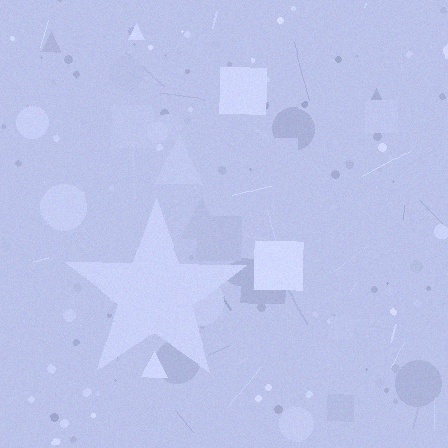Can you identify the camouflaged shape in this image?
The camouflaged shape is a star.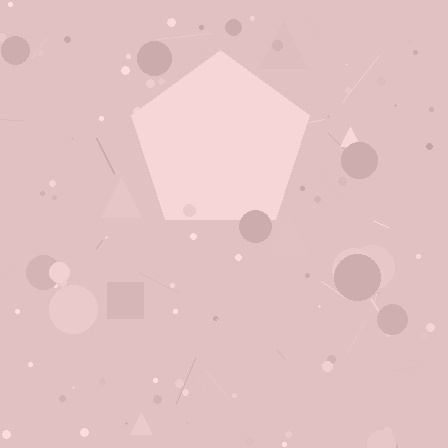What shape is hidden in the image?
A pentagon is hidden in the image.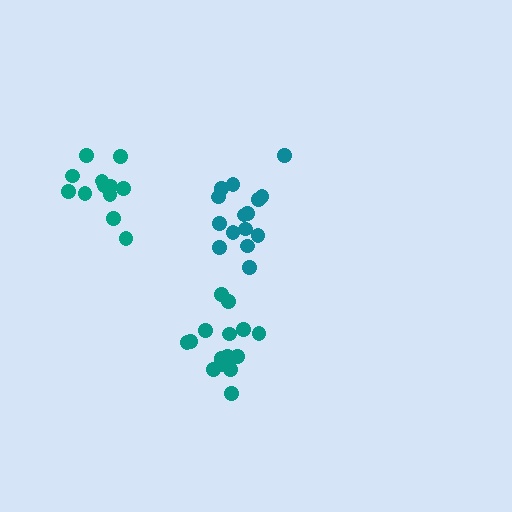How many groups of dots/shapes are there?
There are 3 groups.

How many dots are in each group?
Group 1: 12 dots, Group 2: 15 dots, Group 3: 15 dots (42 total).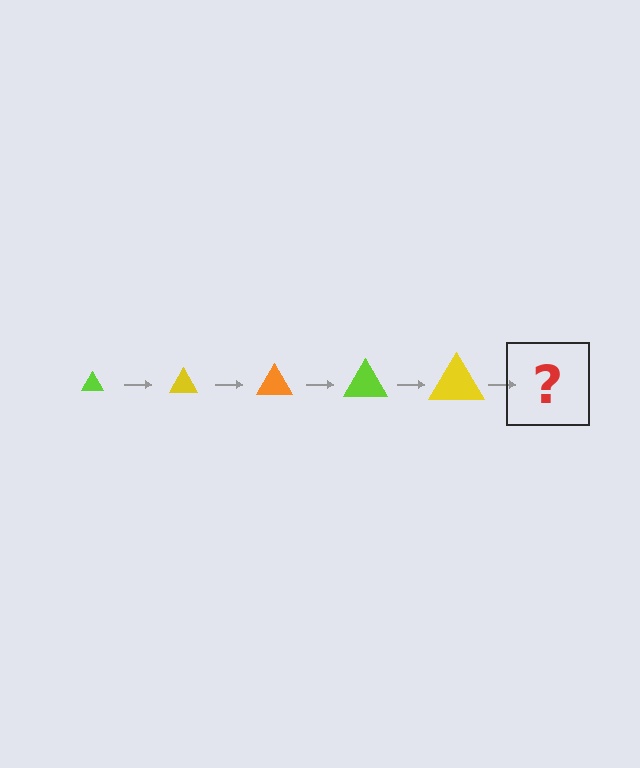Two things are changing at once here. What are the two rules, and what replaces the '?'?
The two rules are that the triangle grows larger each step and the color cycles through lime, yellow, and orange. The '?' should be an orange triangle, larger than the previous one.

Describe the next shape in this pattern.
It should be an orange triangle, larger than the previous one.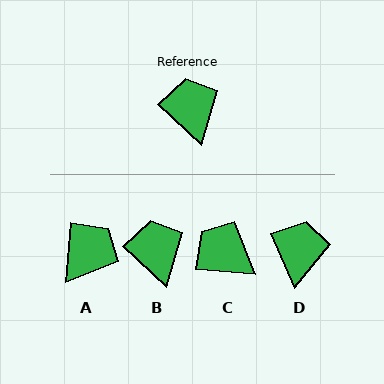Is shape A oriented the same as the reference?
No, it is off by about 52 degrees.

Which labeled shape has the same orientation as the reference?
B.